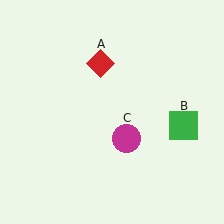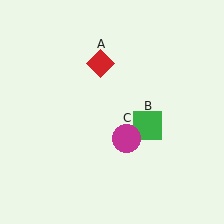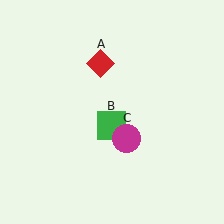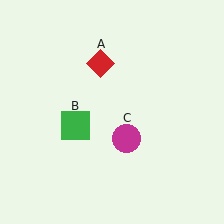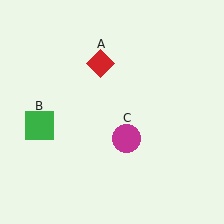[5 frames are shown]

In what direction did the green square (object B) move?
The green square (object B) moved left.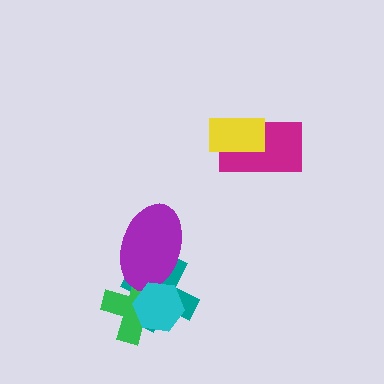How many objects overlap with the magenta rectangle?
1 object overlaps with the magenta rectangle.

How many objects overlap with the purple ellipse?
3 objects overlap with the purple ellipse.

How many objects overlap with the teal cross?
3 objects overlap with the teal cross.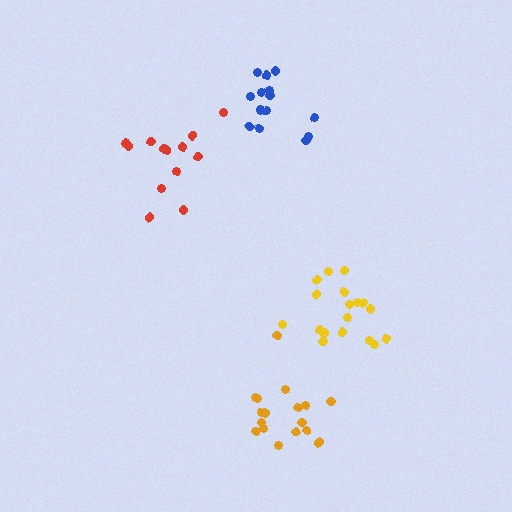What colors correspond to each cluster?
The clusters are colored: blue, red, orange, yellow.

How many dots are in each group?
Group 1: 16 dots, Group 2: 13 dots, Group 3: 17 dots, Group 4: 18 dots (64 total).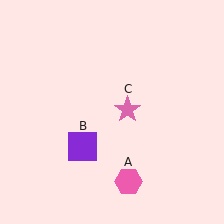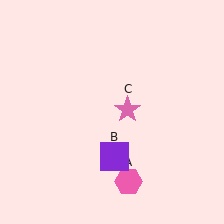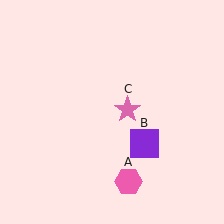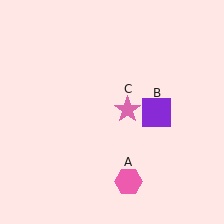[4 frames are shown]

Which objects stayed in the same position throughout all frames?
Pink hexagon (object A) and pink star (object C) remained stationary.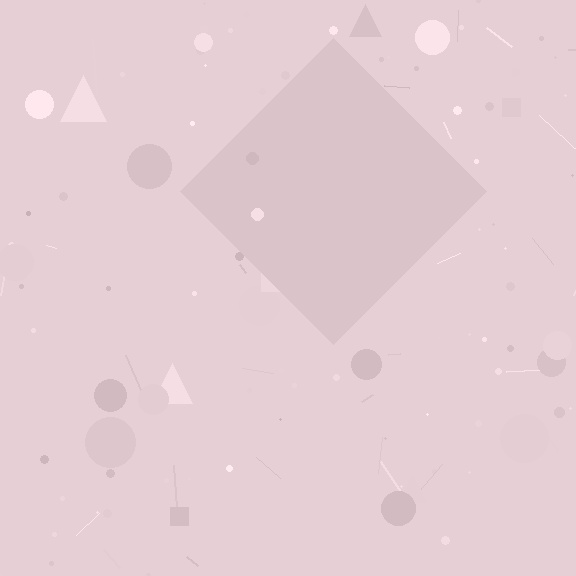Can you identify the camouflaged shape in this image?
The camouflaged shape is a diamond.